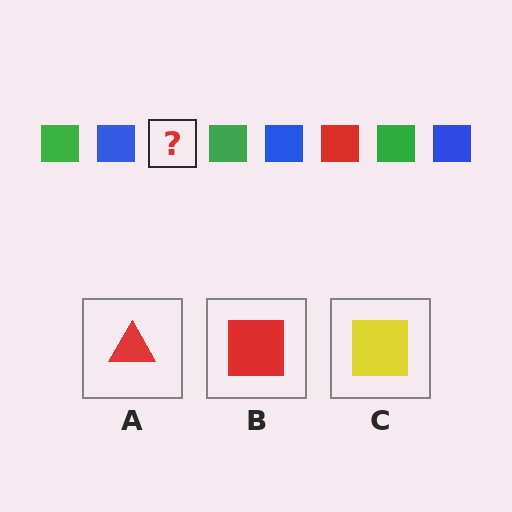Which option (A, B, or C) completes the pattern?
B.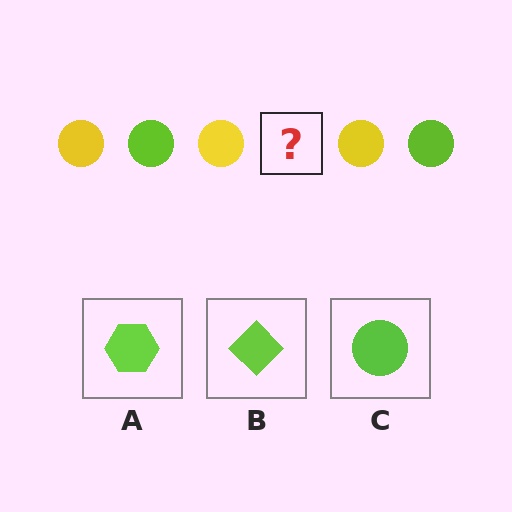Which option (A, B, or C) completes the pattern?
C.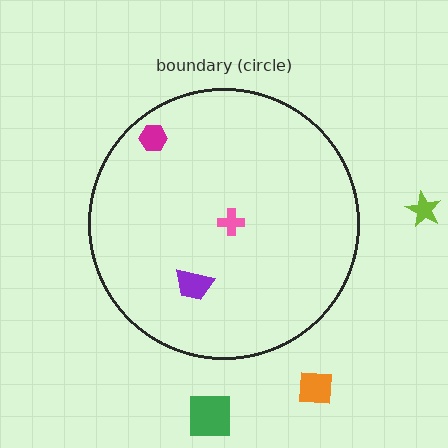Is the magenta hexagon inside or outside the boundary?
Inside.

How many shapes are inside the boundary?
3 inside, 3 outside.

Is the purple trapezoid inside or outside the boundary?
Inside.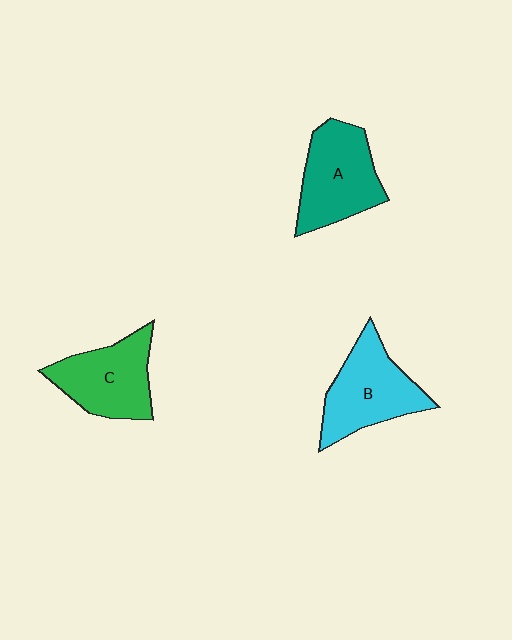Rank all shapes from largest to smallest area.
From largest to smallest: B (cyan), A (teal), C (green).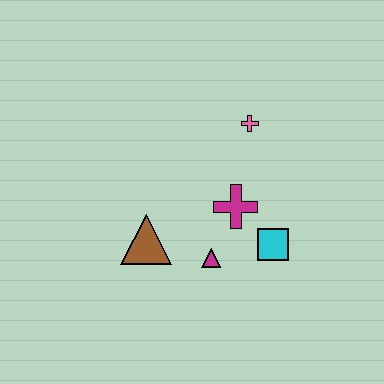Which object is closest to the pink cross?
The magenta cross is closest to the pink cross.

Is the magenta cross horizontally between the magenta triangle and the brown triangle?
No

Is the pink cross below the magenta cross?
No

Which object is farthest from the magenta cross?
The brown triangle is farthest from the magenta cross.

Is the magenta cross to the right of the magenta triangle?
Yes